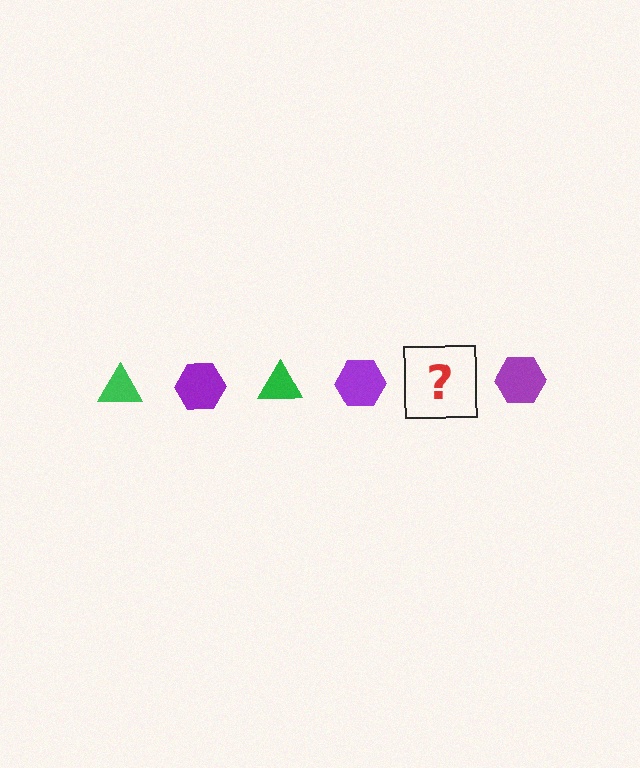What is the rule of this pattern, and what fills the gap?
The rule is that the pattern alternates between green triangle and purple hexagon. The gap should be filled with a green triangle.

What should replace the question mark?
The question mark should be replaced with a green triangle.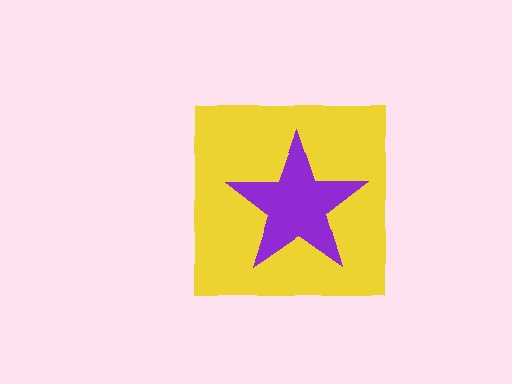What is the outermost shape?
The yellow square.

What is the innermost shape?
The purple star.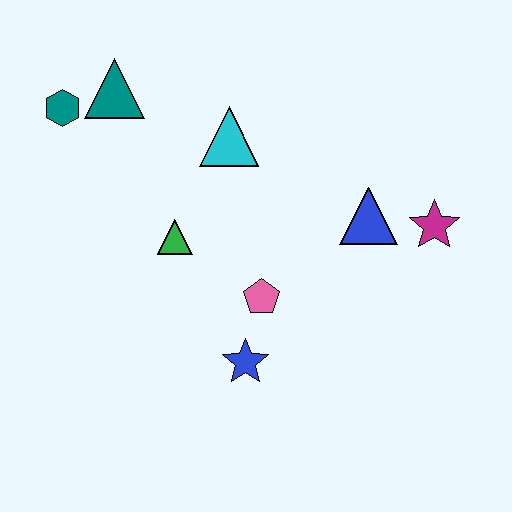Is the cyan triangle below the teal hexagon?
Yes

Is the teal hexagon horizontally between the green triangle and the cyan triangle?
No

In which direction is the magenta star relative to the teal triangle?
The magenta star is to the right of the teal triangle.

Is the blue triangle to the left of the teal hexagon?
No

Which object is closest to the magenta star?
The blue triangle is closest to the magenta star.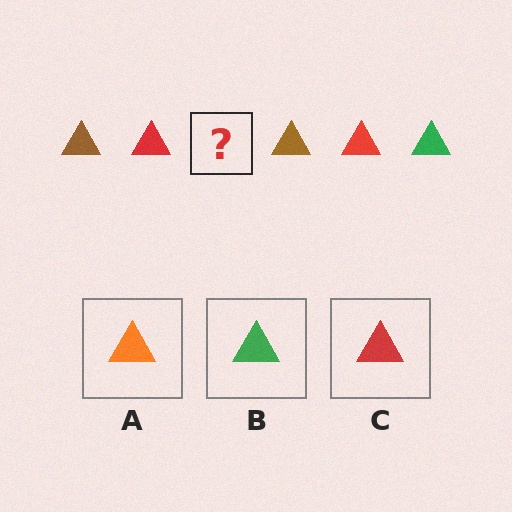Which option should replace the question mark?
Option B.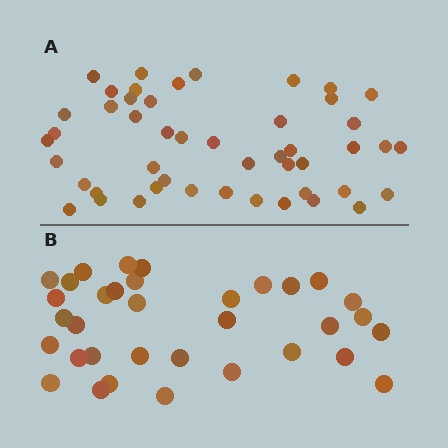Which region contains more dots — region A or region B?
Region A (the top region) has more dots.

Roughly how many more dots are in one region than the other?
Region A has approximately 15 more dots than region B.